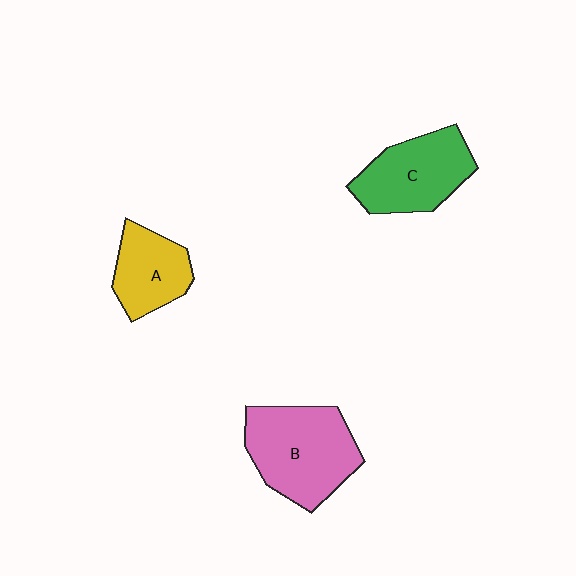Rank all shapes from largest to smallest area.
From largest to smallest: B (pink), C (green), A (yellow).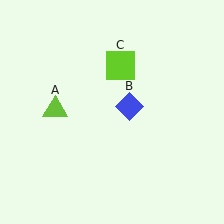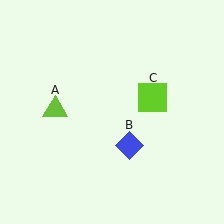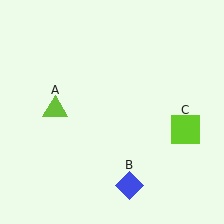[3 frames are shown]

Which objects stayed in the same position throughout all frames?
Lime triangle (object A) remained stationary.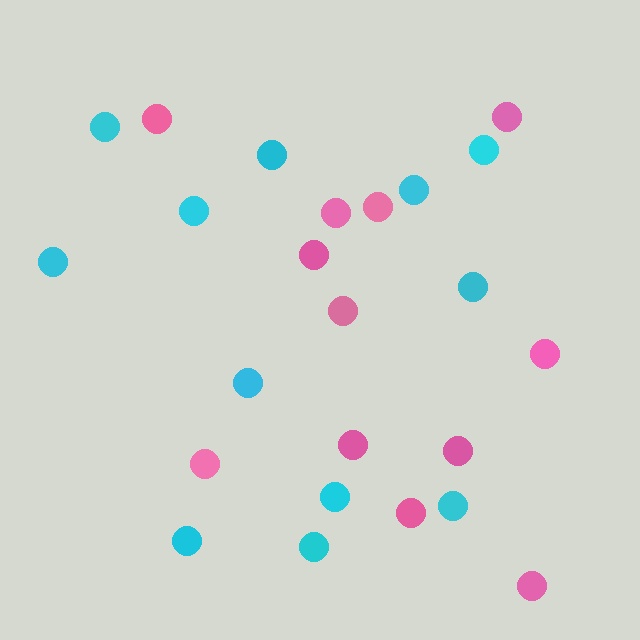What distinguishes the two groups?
There are 2 groups: one group of pink circles (12) and one group of cyan circles (12).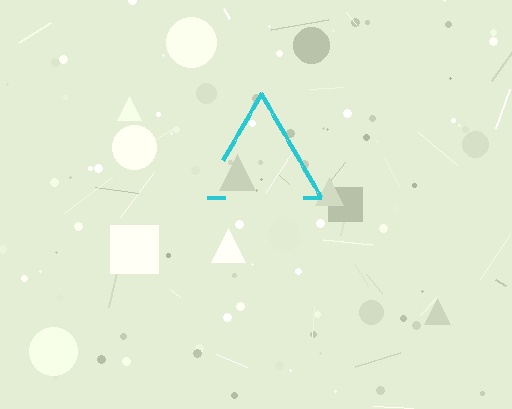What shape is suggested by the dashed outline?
The dashed outline suggests a triangle.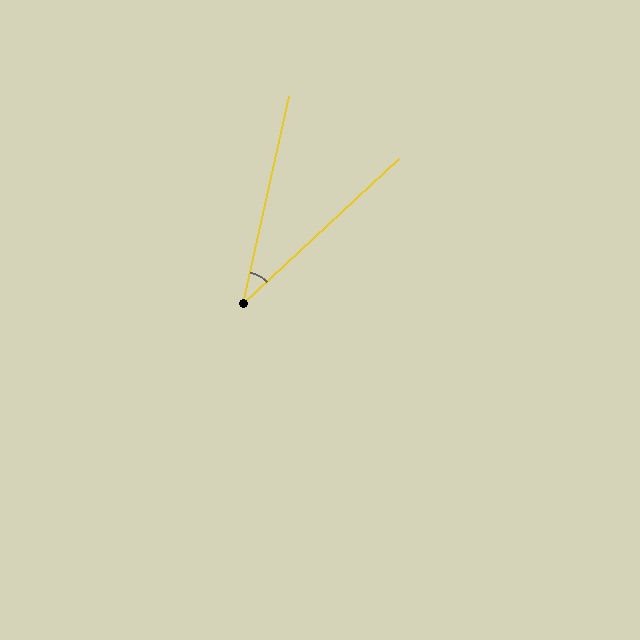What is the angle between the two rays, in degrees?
Approximately 35 degrees.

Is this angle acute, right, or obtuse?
It is acute.